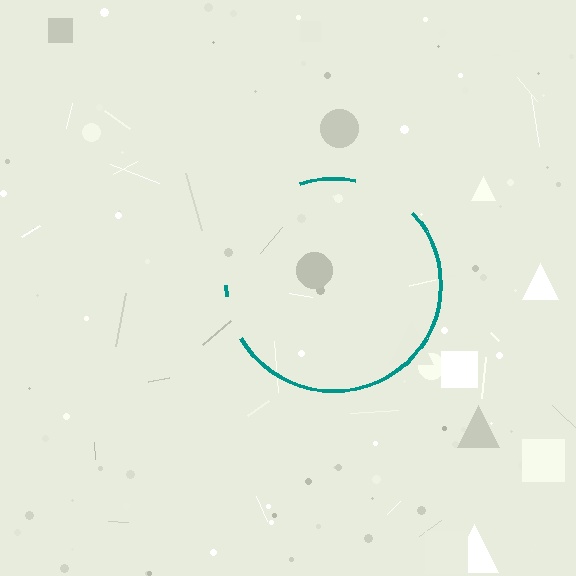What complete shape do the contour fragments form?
The contour fragments form a circle.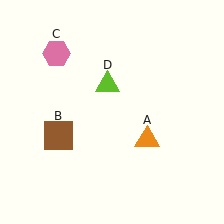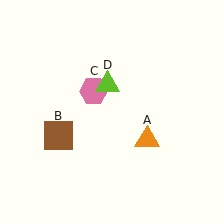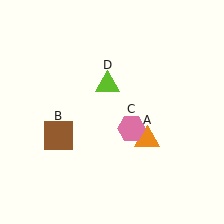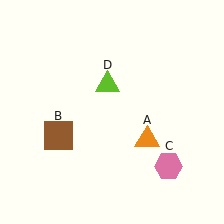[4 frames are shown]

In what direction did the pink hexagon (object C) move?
The pink hexagon (object C) moved down and to the right.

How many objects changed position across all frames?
1 object changed position: pink hexagon (object C).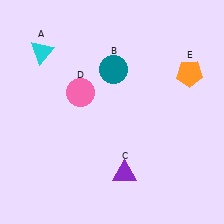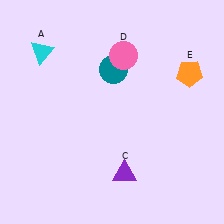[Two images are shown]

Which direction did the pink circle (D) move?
The pink circle (D) moved right.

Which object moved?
The pink circle (D) moved right.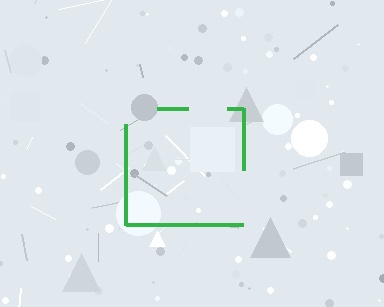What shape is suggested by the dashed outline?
The dashed outline suggests a square.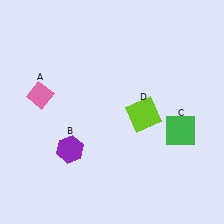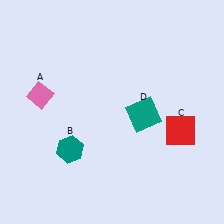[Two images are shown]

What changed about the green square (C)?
In Image 1, C is green. In Image 2, it changed to red.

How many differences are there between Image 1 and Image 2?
There are 3 differences between the two images.